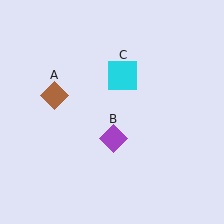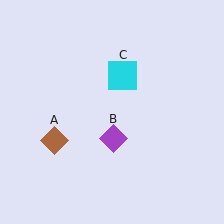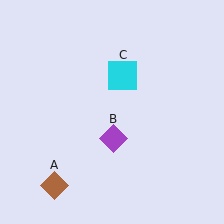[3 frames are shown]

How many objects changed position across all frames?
1 object changed position: brown diamond (object A).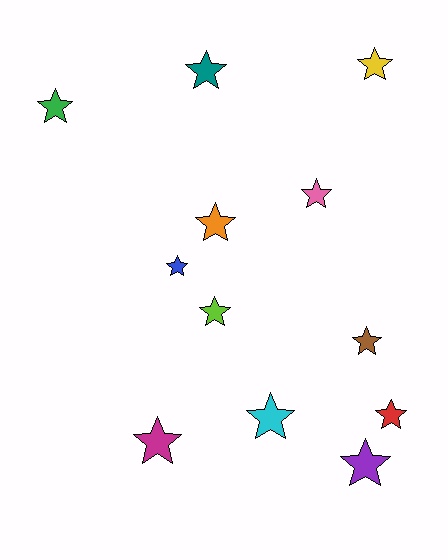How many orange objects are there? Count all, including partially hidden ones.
There is 1 orange object.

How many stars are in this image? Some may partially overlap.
There are 12 stars.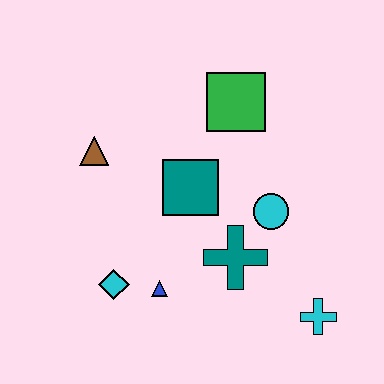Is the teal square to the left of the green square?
Yes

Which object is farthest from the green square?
The cyan cross is farthest from the green square.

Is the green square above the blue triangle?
Yes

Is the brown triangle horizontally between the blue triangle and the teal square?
No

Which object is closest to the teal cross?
The cyan circle is closest to the teal cross.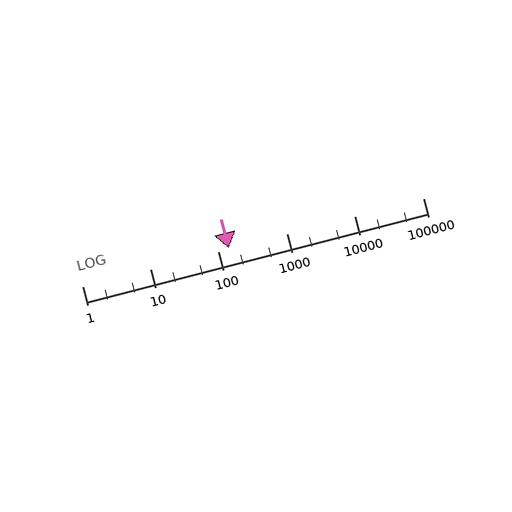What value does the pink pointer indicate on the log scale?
The pointer indicates approximately 140.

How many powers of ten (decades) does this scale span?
The scale spans 5 decades, from 1 to 100000.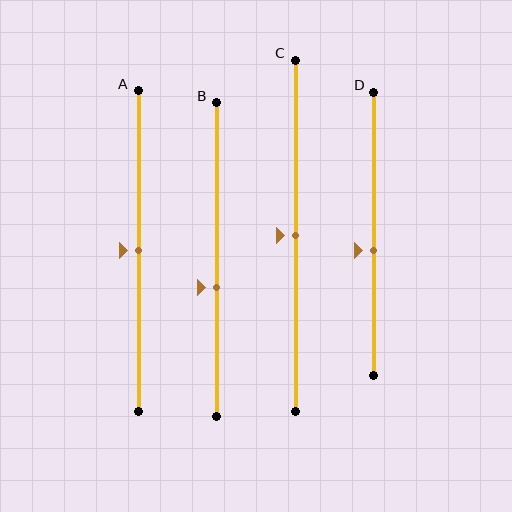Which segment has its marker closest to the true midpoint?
Segment A has its marker closest to the true midpoint.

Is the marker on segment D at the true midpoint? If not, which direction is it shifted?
No, the marker on segment D is shifted downward by about 6% of the segment length.